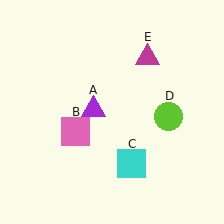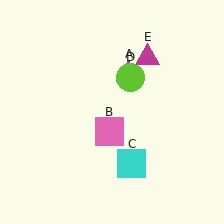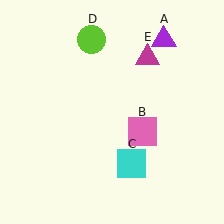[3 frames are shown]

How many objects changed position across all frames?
3 objects changed position: purple triangle (object A), pink square (object B), lime circle (object D).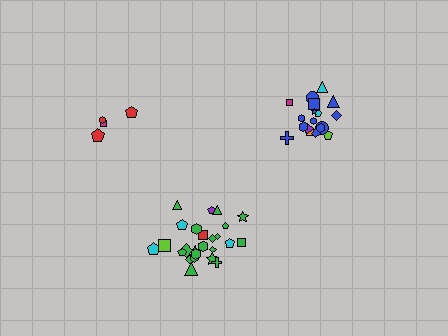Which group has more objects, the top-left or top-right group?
The top-right group.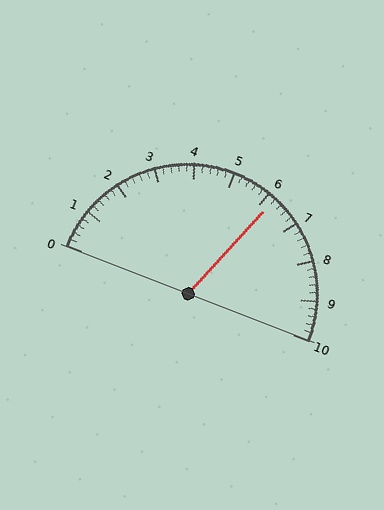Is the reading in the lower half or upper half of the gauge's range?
The reading is in the upper half of the range (0 to 10).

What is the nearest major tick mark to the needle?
The nearest major tick mark is 6.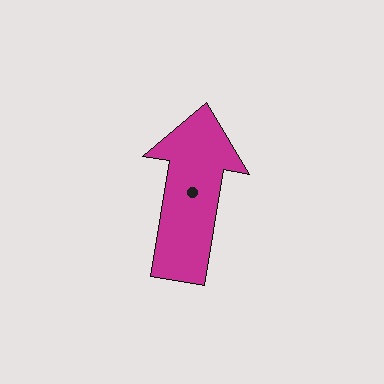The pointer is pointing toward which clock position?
Roughly 12 o'clock.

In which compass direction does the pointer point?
North.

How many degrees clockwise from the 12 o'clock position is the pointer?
Approximately 9 degrees.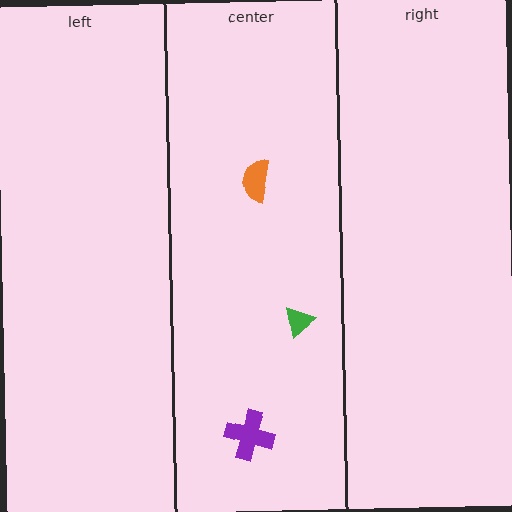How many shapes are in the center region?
3.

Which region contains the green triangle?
The center region.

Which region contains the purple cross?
The center region.